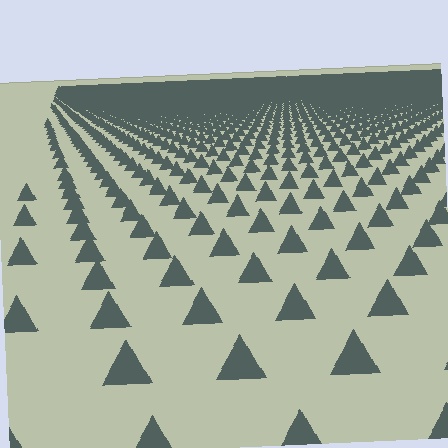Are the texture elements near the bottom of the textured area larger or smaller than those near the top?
Larger. Near the bottom, elements are closer to the viewer and appear at a bigger on-screen size.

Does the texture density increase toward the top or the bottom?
Density increases toward the top.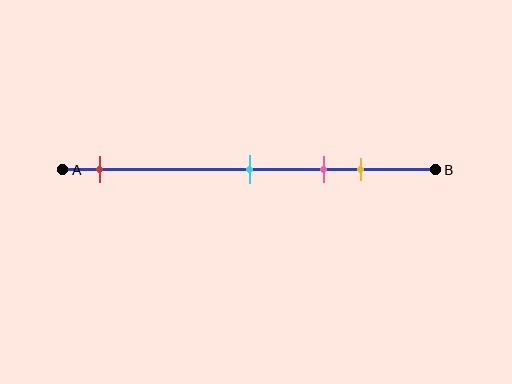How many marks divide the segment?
There are 4 marks dividing the segment.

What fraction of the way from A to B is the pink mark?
The pink mark is approximately 70% (0.7) of the way from A to B.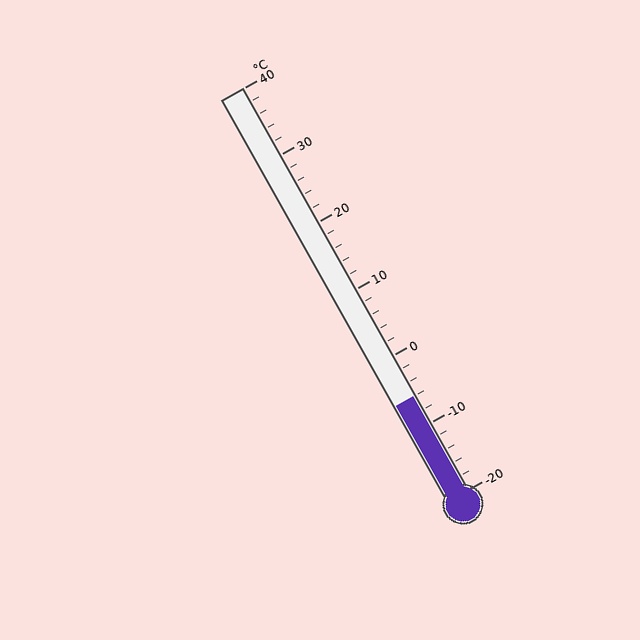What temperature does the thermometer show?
The thermometer shows approximately -6°C.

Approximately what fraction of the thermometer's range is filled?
The thermometer is filled to approximately 25% of its range.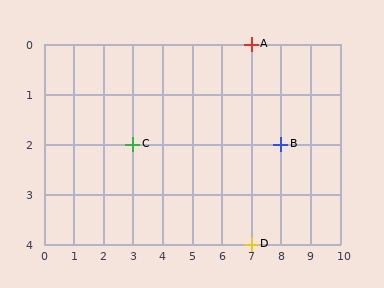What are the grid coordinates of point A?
Point A is at grid coordinates (7, 0).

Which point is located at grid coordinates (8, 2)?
Point B is at (8, 2).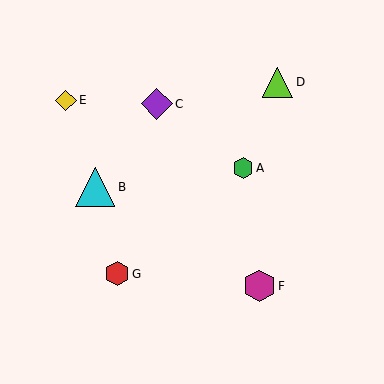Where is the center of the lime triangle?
The center of the lime triangle is at (278, 82).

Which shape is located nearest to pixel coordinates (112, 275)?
The red hexagon (labeled G) at (117, 274) is nearest to that location.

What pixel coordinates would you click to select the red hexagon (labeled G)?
Click at (117, 274) to select the red hexagon G.